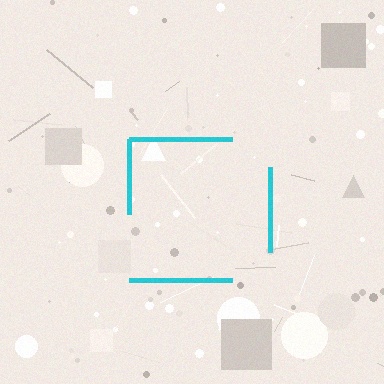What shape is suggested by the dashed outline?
The dashed outline suggests a square.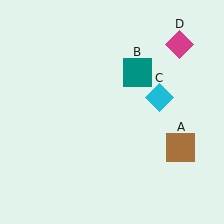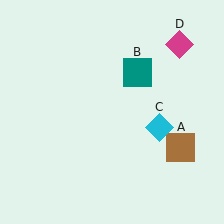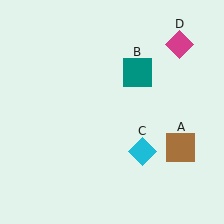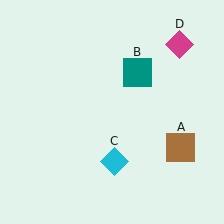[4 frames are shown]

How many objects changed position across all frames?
1 object changed position: cyan diamond (object C).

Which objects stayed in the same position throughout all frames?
Brown square (object A) and teal square (object B) and magenta diamond (object D) remained stationary.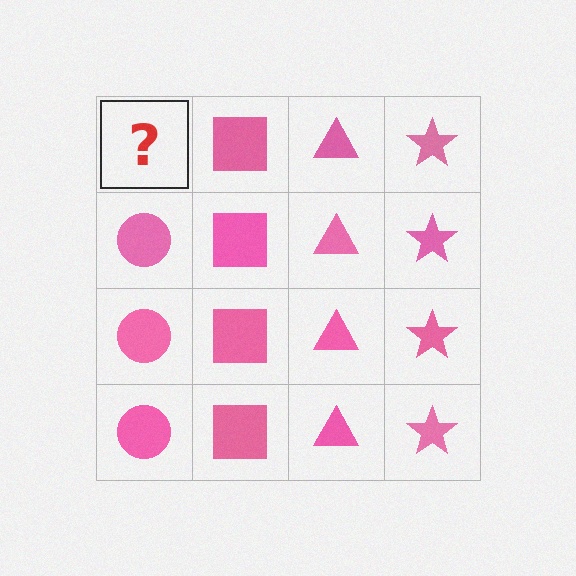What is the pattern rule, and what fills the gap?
The rule is that each column has a consistent shape. The gap should be filled with a pink circle.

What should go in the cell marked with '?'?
The missing cell should contain a pink circle.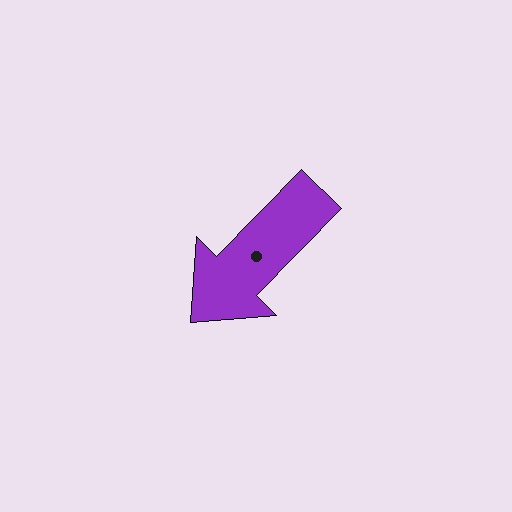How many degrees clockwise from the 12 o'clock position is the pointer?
Approximately 224 degrees.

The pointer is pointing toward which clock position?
Roughly 7 o'clock.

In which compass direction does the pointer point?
Southwest.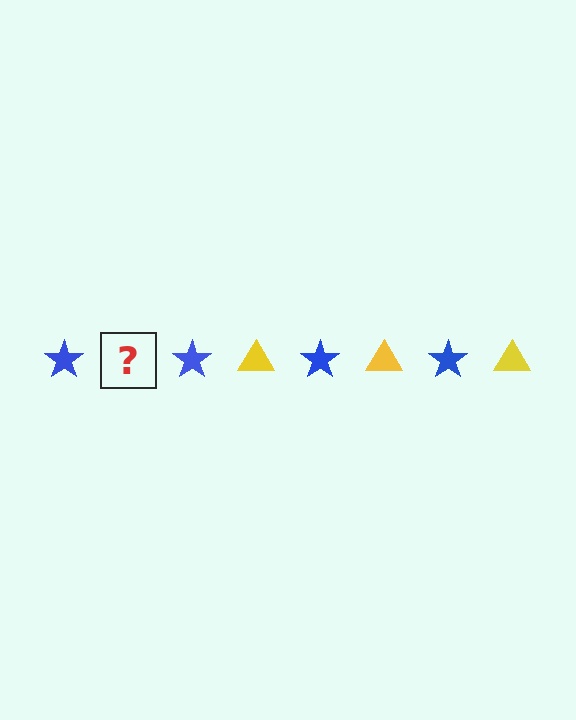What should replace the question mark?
The question mark should be replaced with a yellow triangle.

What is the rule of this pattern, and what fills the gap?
The rule is that the pattern alternates between blue star and yellow triangle. The gap should be filled with a yellow triangle.